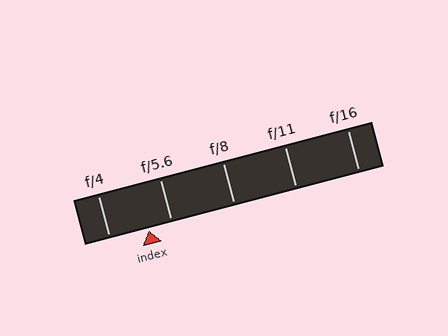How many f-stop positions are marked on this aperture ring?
There are 5 f-stop positions marked.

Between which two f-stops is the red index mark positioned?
The index mark is between f/4 and f/5.6.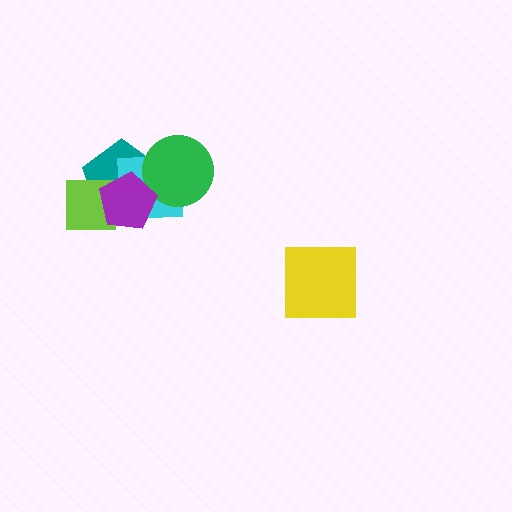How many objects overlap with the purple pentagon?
4 objects overlap with the purple pentagon.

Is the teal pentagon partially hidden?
Yes, it is partially covered by another shape.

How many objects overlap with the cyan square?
3 objects overlap with the cyan square.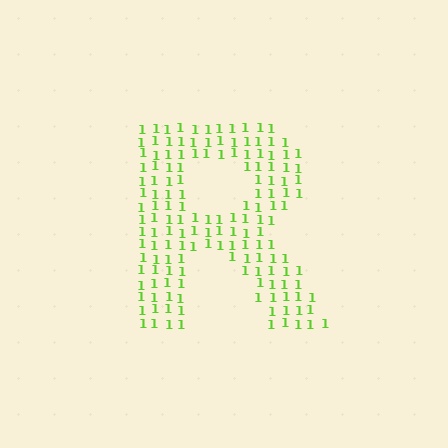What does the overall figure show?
The overall figure shows the letter R.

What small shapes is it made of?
It is made of small digit 1's.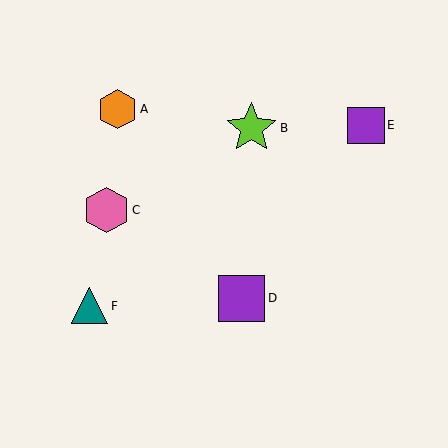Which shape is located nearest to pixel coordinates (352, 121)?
The purple square (labeled E) at (366, 125) is nearest to that location.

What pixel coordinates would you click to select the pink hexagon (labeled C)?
Click at (106, 210) to select the pink hexagon C.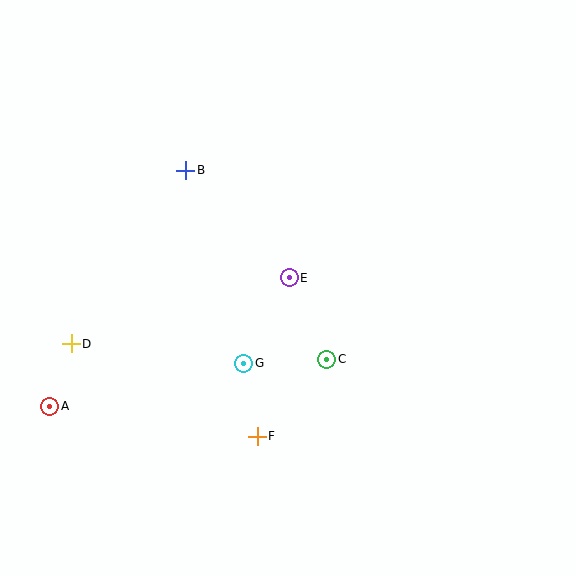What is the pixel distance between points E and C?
The distance between E and C is 90 pixels.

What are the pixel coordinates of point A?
Point A is at (50, 406).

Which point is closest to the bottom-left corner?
Point A is closest to the bottom-left corner.